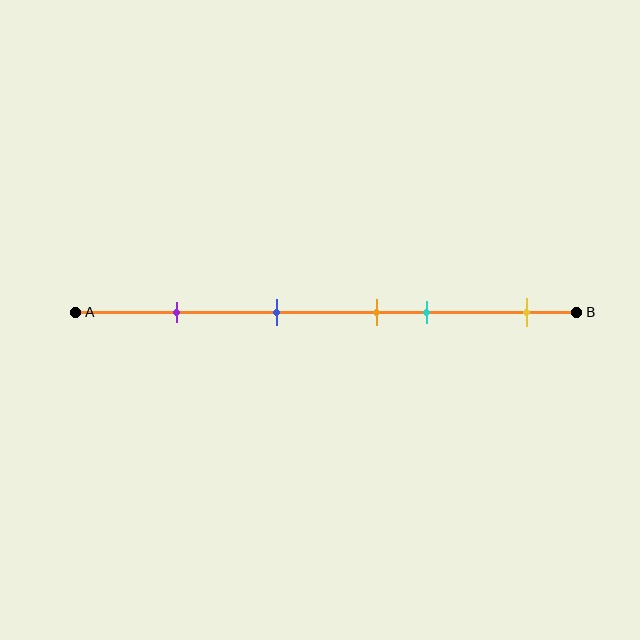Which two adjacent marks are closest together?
The orange and cyan marks are the closest adjacent pair.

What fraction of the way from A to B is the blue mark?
The blue mark is approximately 40% (0.4) of the way from A to B.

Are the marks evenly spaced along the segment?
No, the marks are not evenly spaced.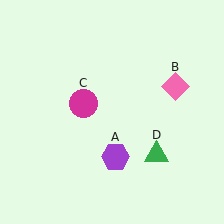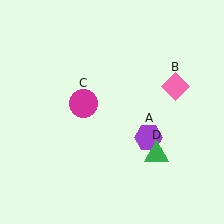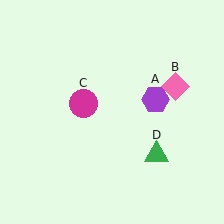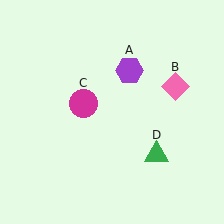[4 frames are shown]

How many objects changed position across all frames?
1 object changed position: purple hexagon (object A).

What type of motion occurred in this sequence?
The purple hexagon (object A) rotated counterclockwise around the center of the scene.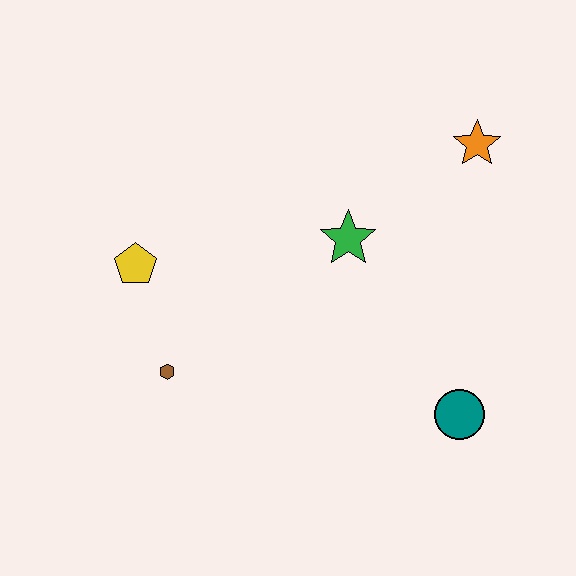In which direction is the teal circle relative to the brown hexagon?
The teal circle is to the right of the brown hexagon.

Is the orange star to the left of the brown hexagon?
No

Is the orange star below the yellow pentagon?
No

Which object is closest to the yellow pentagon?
The brown hexagon is closest to the yellow pentagon.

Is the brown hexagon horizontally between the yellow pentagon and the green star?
Yes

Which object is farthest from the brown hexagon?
The orange star is farthest from the brown hexagon.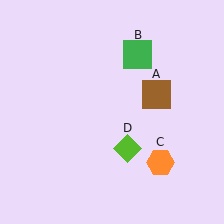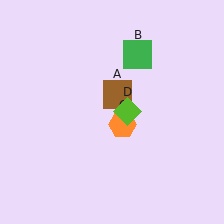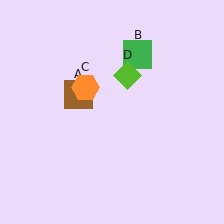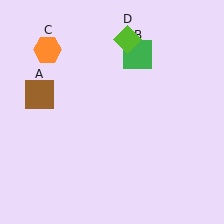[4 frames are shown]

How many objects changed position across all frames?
3 objects changed position: brown square (object A), orange hexagon (object C), lime diamond (object D).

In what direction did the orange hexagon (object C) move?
The orange hexagon (object C) moved up and to the left.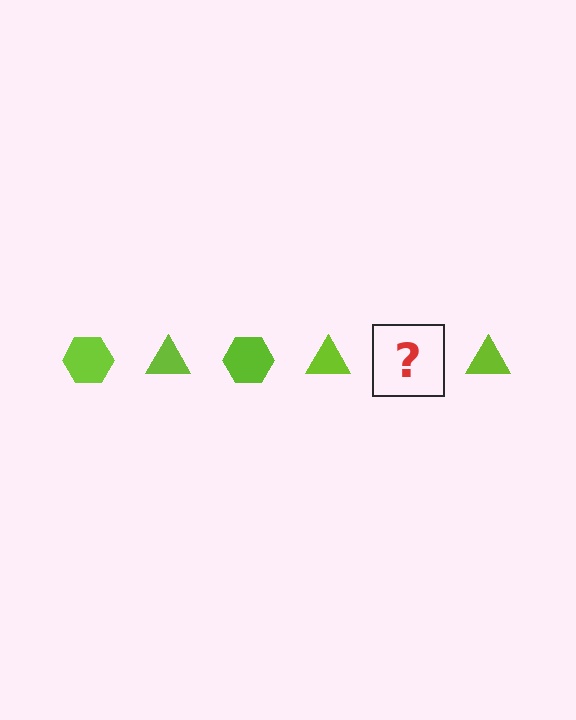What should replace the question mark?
The question mark should be replaced with a lime hexagon.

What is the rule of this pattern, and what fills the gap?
The rule is that the pattern cycles through hexagon, triangle shapes in lime. The gap should be filled with a lime hexagon.